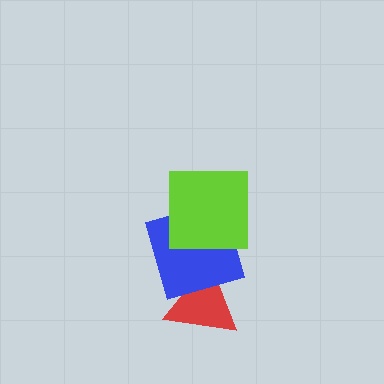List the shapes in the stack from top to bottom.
From top to bottom: the lime square, the blue square, the red triangle.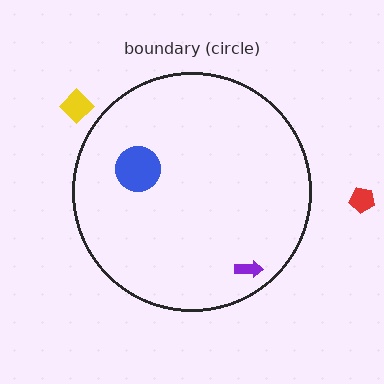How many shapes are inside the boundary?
2 inside, 2 outside.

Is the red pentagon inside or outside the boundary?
Outside.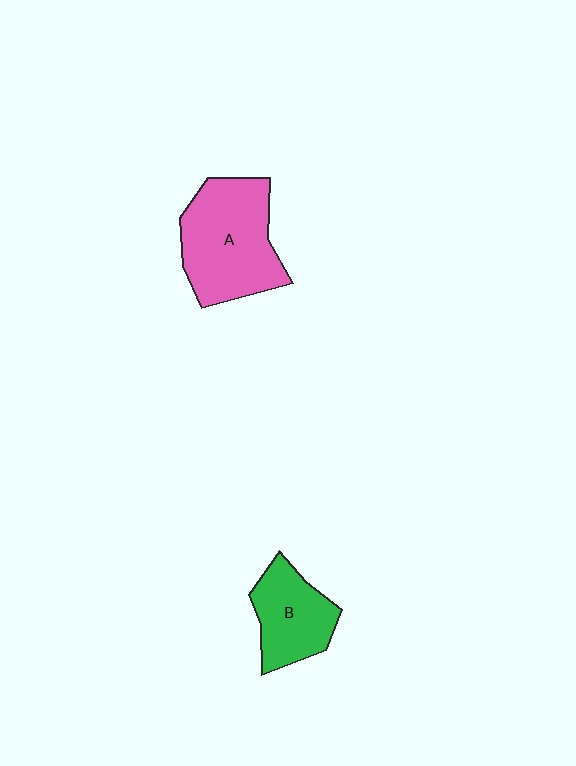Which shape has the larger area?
Shape A (pink).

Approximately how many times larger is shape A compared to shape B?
Approximately 1.6 times.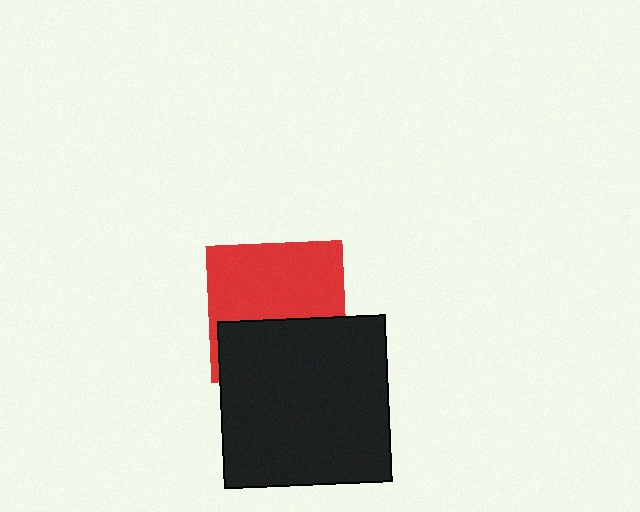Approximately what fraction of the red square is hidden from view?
Roughly 42% of the red square is hidden behind the black square.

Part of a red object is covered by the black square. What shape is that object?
It is a square.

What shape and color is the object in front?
The object in front is a black square.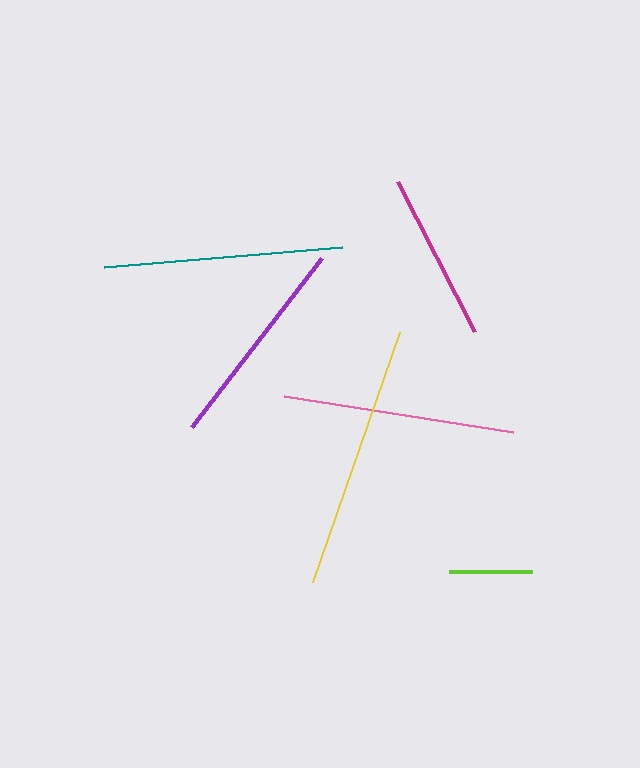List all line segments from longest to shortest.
From longest to shortest: yellow, teal, pink, purple, magenta, lime.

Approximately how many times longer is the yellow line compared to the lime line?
The yellow line is approximately 3.2 times the length of the lime line.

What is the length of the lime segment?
The lime segment is approximately 83 pixels long.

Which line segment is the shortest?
The lime line is the shortest at approximately 83 pixels.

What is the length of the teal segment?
The teal segment is approximately 240 pixels long.